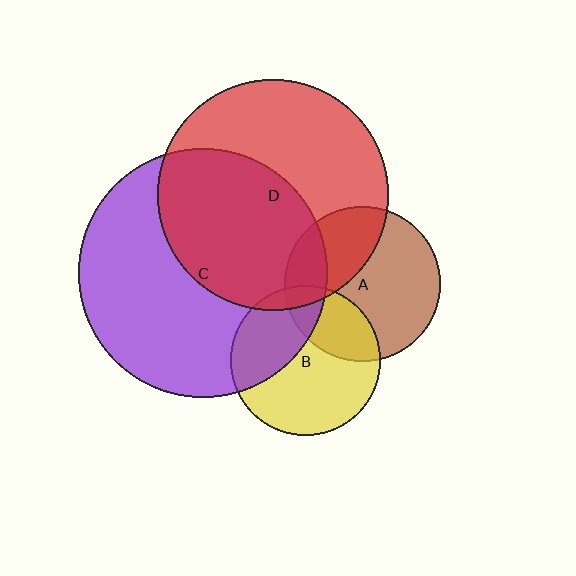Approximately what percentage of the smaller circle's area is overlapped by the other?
Approximately 50%.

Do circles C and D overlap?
Yes.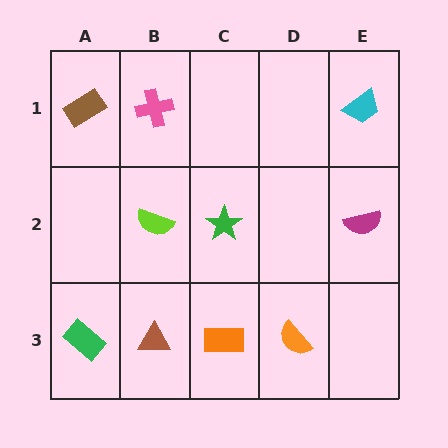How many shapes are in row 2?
3 shapes.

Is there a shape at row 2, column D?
No, that cell is empty.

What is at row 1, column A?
A brown rectangle.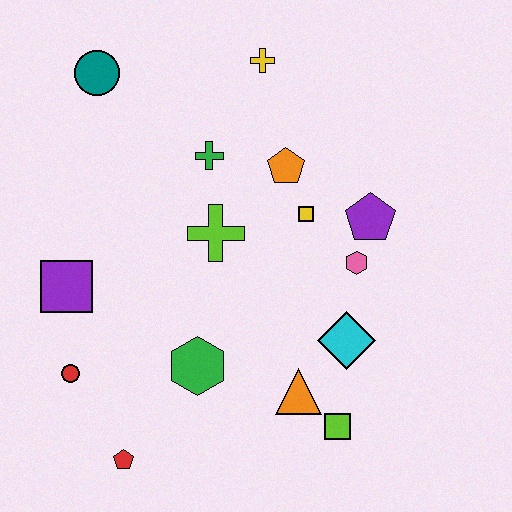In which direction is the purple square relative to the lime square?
The purple square is to the left of the lime square.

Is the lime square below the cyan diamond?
Yes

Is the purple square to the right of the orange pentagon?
No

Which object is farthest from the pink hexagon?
The teal circle is farthest from the pink hexagon.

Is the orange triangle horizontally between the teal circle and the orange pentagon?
No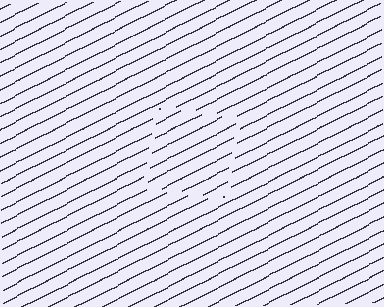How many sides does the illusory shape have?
4 sides — the line-ends trace a square.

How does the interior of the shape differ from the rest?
The interior of the shape contains the same grating, shifted by half a period — the contour is defined by the phase discontinuity where line-ends from the inner and outer gratings abut.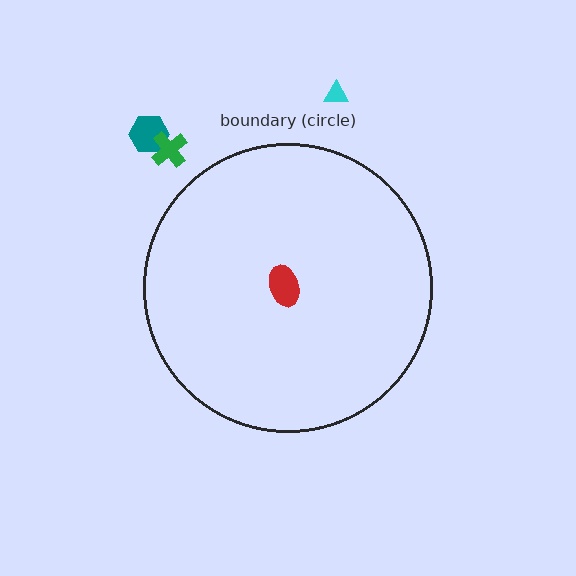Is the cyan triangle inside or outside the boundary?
Outside.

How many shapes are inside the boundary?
1 inside, 3 outside.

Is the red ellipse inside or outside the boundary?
Inside.